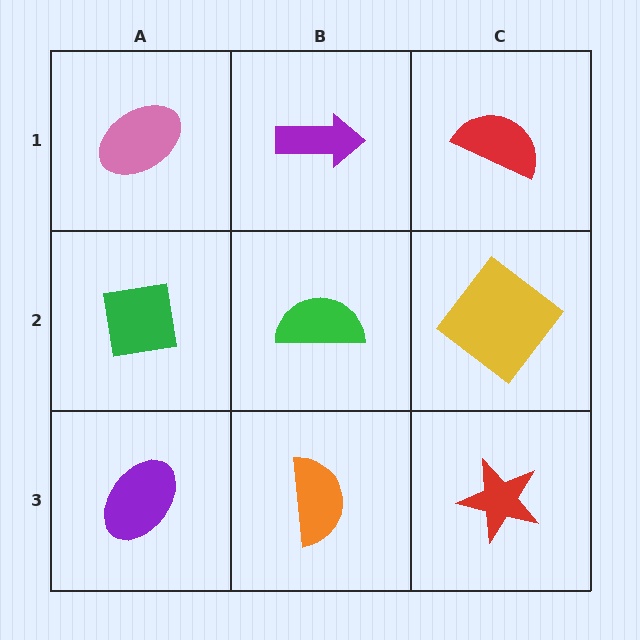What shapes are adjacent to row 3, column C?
A yellow diamond (row 2, column C), an orange semicircle (row 3, column B).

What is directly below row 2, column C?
A red star.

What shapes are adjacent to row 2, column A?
A pink ellipse (row 1, column A), a purple ellipse (row 3, column A), a green semicircle (row 2, column B).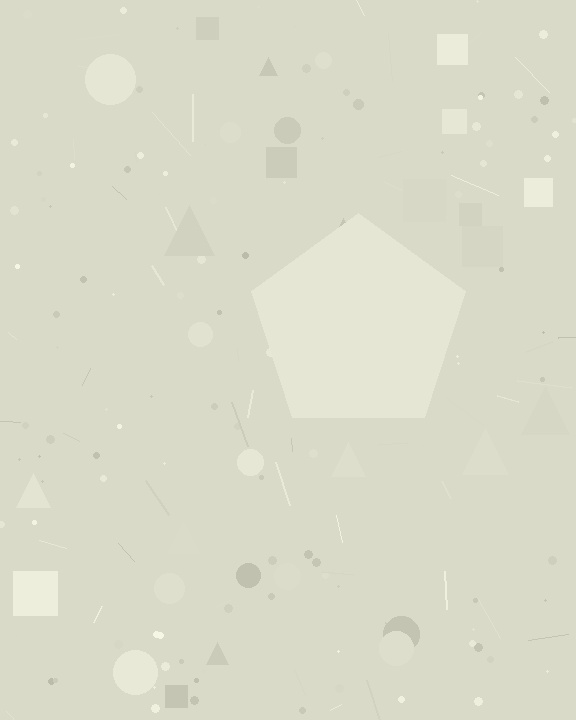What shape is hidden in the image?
A pentagon is hidden in the image.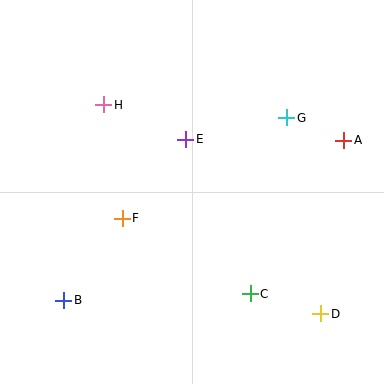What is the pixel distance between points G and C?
The distance between G and C is 180 pixels.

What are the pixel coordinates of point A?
Point A is at (344, 140).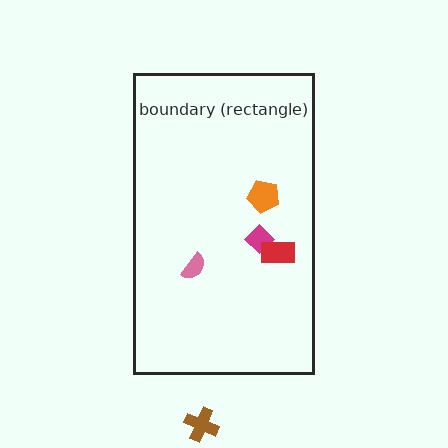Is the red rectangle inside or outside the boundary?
Inside.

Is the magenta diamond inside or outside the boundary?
Inside.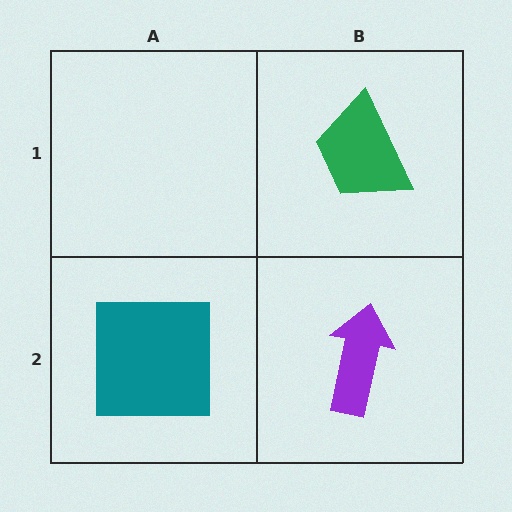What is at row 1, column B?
A green trapezoid.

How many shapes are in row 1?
1 shape.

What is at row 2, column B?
A purple arrow.